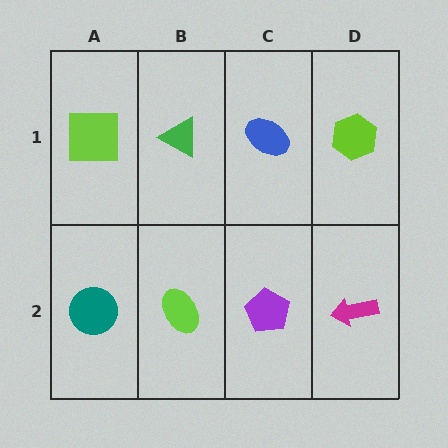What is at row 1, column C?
A blue ellipse.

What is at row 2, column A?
A teal circle.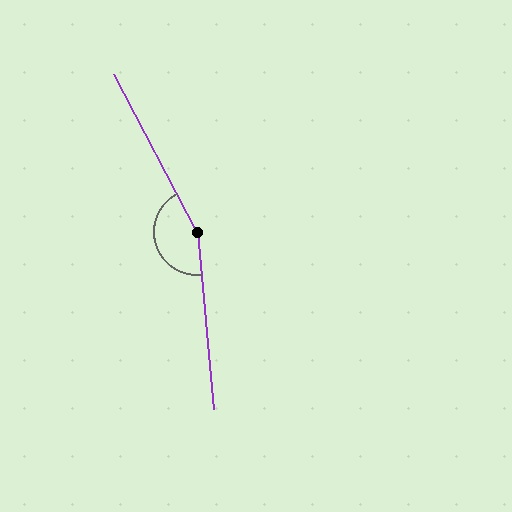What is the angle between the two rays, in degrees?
Approximately 157 degrees.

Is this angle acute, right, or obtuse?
It is obtuse.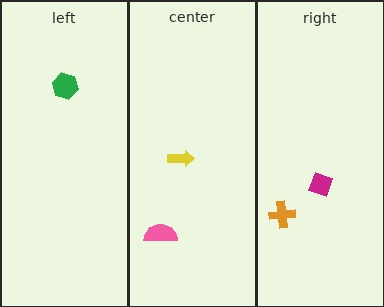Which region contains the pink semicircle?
The center region.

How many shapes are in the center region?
2.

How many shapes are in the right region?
2.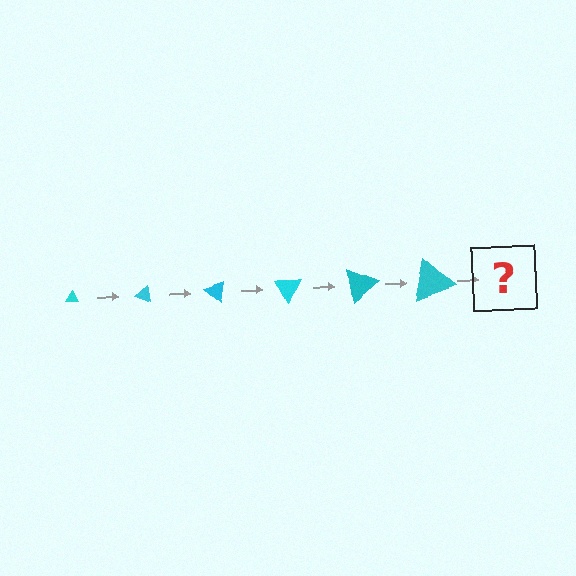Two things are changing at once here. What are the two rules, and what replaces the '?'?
The two rules are that the triangle grows larger each step and it rotates 20 degrees each step. The '?' should be a triangle, larger than the previous one and rotated 120 degrees from the start.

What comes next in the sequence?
The next element should be a triangle, larger than the previous one and rotated 120 degrees from the start.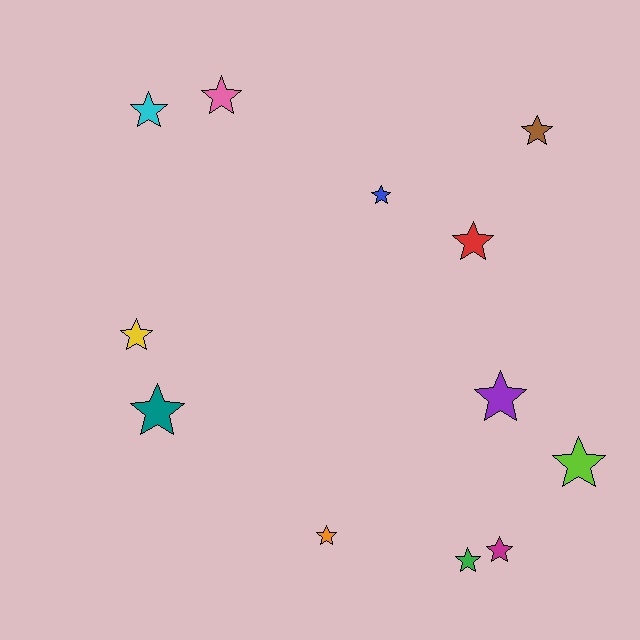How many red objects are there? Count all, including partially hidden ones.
There is 1 red object.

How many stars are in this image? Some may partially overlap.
There are 12 stars.